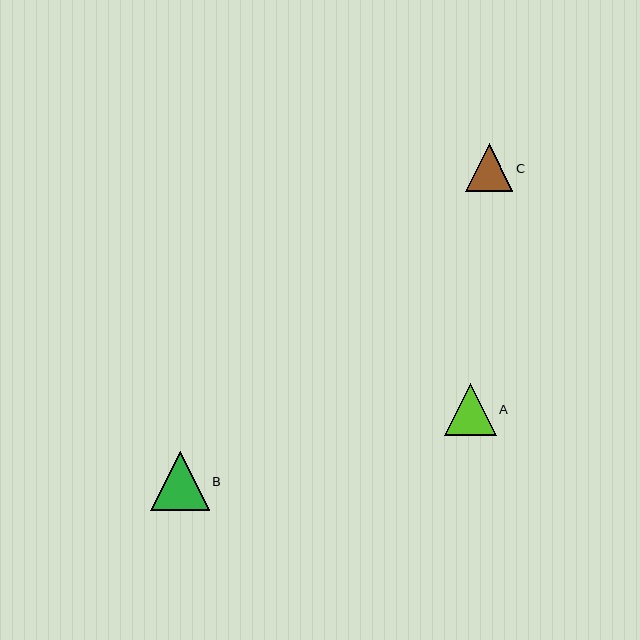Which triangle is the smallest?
Triangle C is the smallest with a size of approximately 47 pixels.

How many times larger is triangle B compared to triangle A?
Triangle B is approximately 1.1 times the size of triangle A.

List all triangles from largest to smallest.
From largest to smallest: B, A, C.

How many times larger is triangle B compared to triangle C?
Triangle B is approximately 1.2 times the size of triangle C.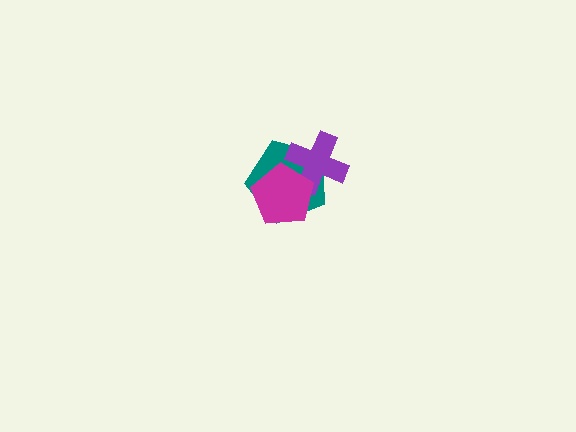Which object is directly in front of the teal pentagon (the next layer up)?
The purple cross is directly in front of the teal pentagon.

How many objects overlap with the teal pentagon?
2 objects overlap with the teal pentagon.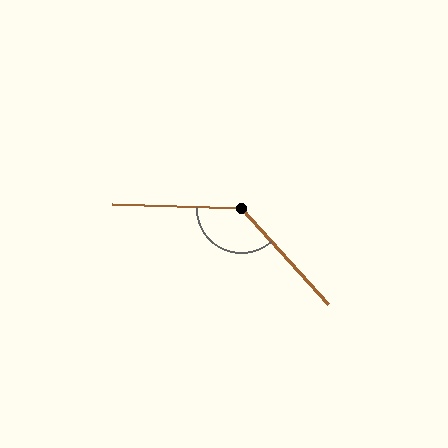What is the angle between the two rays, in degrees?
Approximately 134 degrees.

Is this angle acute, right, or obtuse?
It is obtuse.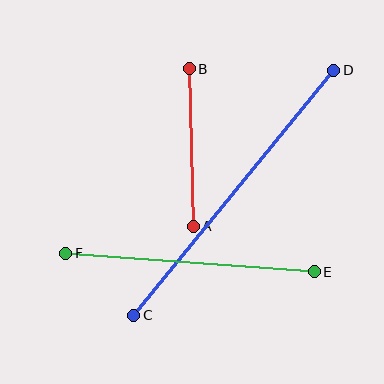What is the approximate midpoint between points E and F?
The midpoint is at approximately (190, 262) pixels.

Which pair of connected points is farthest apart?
Points C and D are farthest apart.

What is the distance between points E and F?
The distance is approximately 249 pixels.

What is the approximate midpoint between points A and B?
The midpoint is at approximately (191, 147) pixels.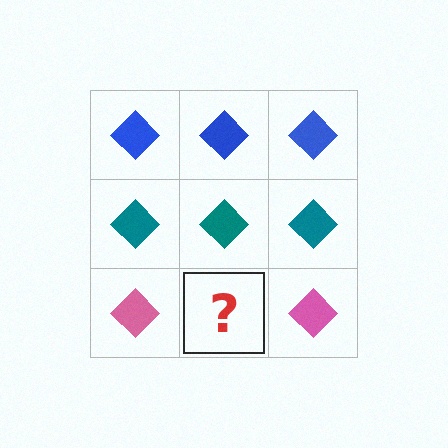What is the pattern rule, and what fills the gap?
The rule is that each row has a consistent color. The gap should be filled with a pink diamond.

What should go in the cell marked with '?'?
The missing cell should contain a pink diamond.